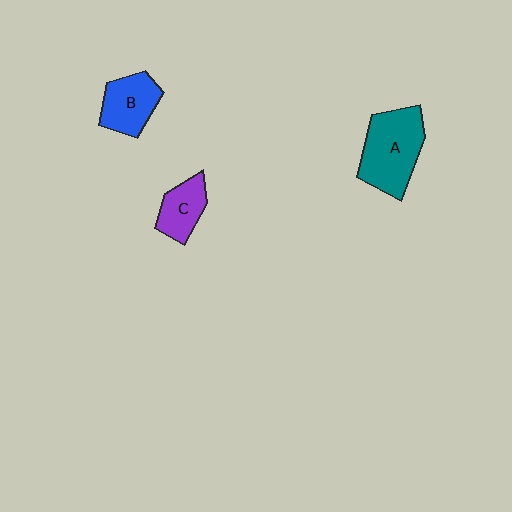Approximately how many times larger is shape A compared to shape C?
Approximately 1.9 times.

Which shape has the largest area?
Shape A (teal).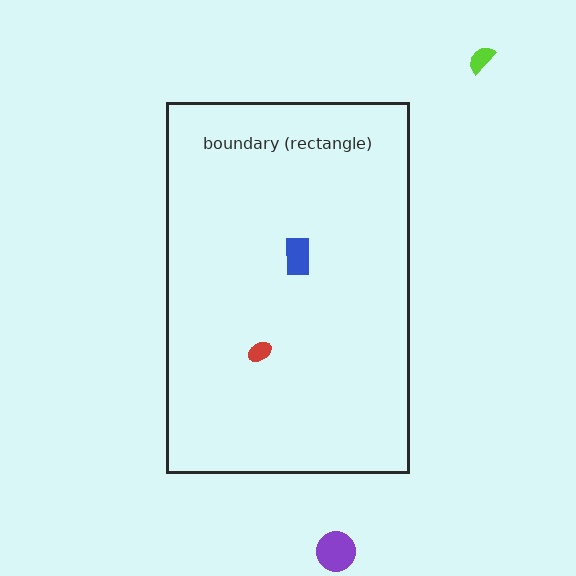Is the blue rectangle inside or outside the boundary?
Inside.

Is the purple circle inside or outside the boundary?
Outside.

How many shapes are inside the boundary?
2 inside, 2 outside.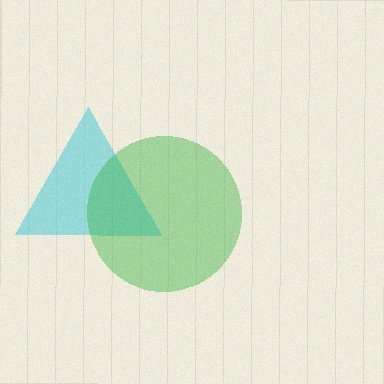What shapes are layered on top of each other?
The layered shapes are: a cyan triangle, a green circle.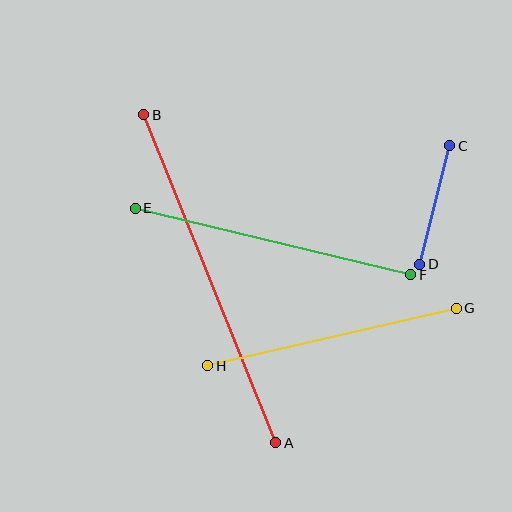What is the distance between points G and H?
The distance is approximately 255 pixels.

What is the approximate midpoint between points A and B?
The midpoint is at approximately (210, 279) pixels.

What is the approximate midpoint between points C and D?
The midpoint is at approximately (435, 205) pixels.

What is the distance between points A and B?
The distance is approximately 354 pixels.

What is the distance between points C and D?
The distance is approximately 122 pixels.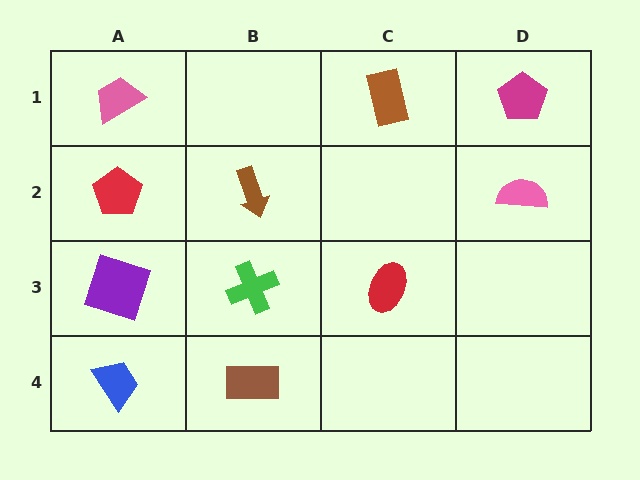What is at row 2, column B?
A brown arrow.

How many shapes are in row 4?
2 shapes.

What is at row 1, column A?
A pink trapezoid.